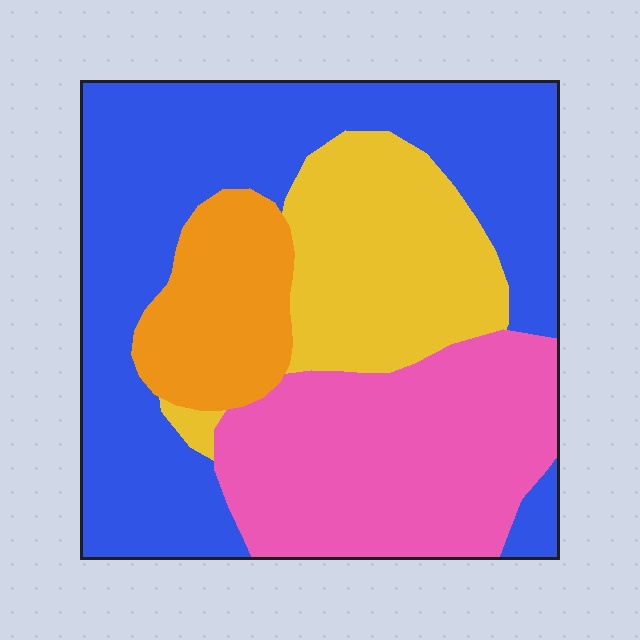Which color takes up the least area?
Orange, at roughly 10%.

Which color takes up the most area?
Blue, at roughly 40%.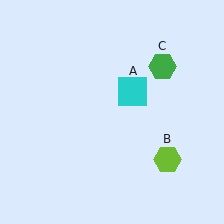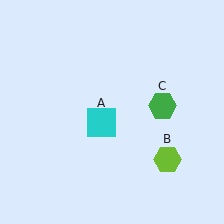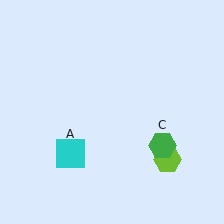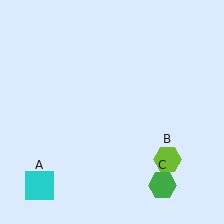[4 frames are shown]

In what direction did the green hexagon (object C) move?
The green hexagon (object C) moved down.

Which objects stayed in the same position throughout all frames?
Lime hexagon (object B) remained stationary.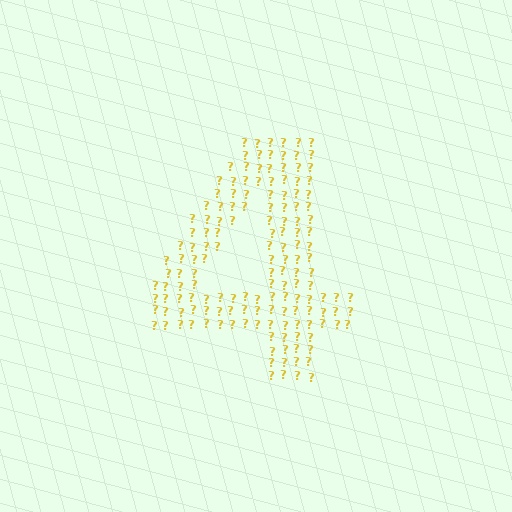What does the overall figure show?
The overall figure shows the digit 4.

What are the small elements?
The small elements are question marks.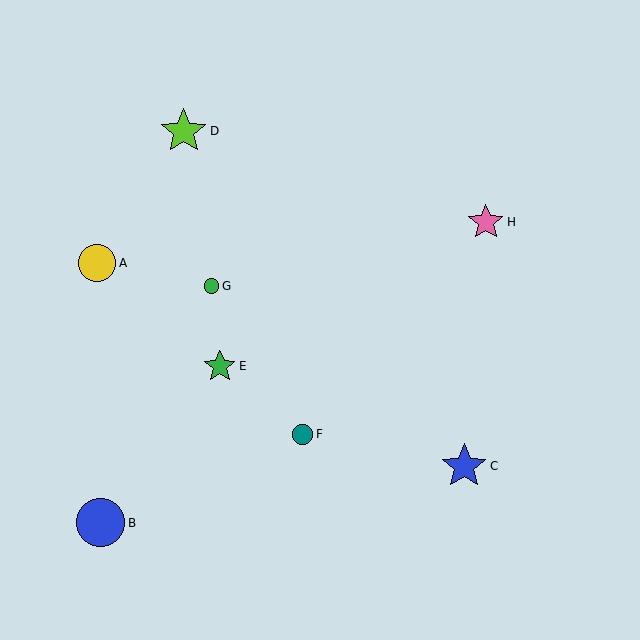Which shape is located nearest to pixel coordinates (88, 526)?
The blue circle (labeled B) at (101, 523) is nearest to that location.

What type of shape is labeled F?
Shape F is a teal circle.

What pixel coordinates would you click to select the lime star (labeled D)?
Click at (184, 131) to select the lime star D.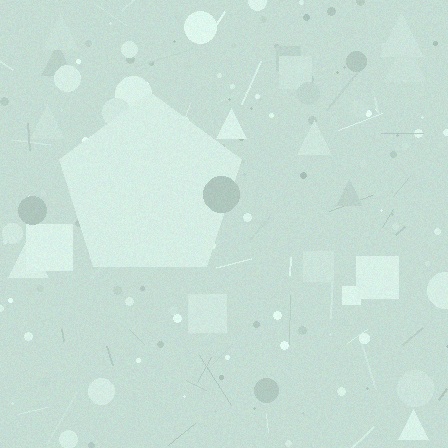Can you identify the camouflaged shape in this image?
The camouflaged shape is a pentagon.